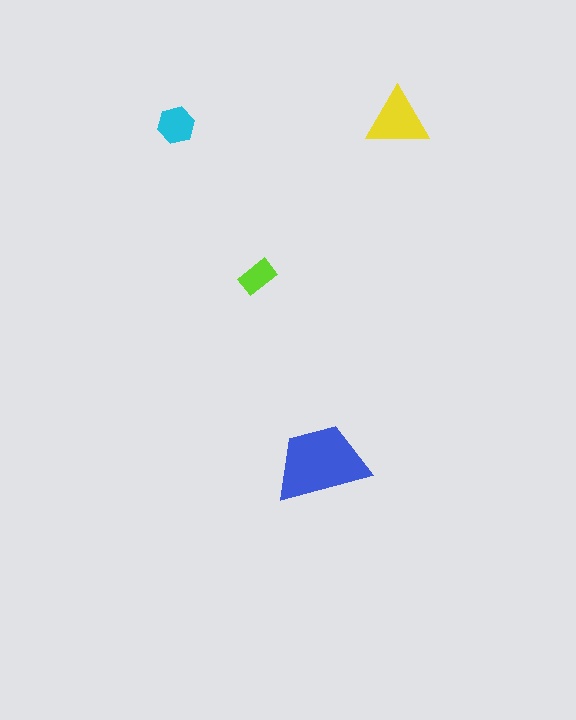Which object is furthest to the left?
The cyan hexagon is leftmost.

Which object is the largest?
The blue trapezoid.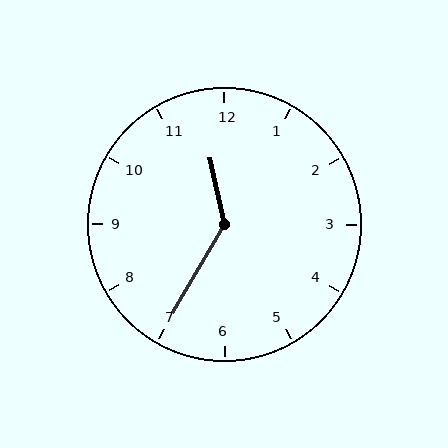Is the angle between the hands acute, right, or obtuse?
It is obtuse.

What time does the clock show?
11:35.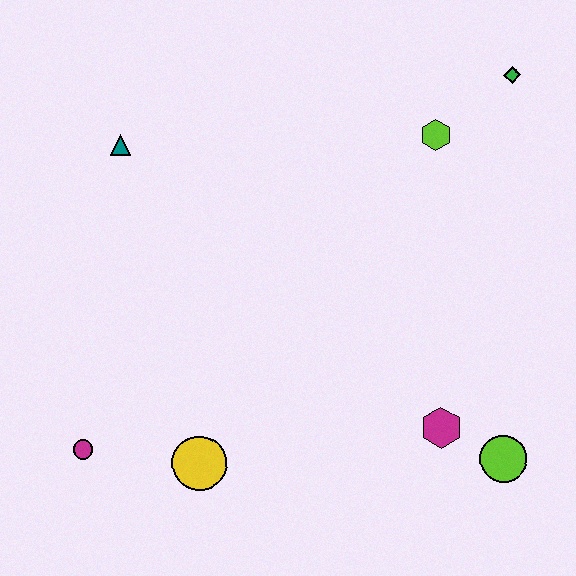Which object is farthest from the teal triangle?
The lime circle is farthest from the teal triangle.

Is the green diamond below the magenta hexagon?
No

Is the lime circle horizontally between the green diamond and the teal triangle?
Yes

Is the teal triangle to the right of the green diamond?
No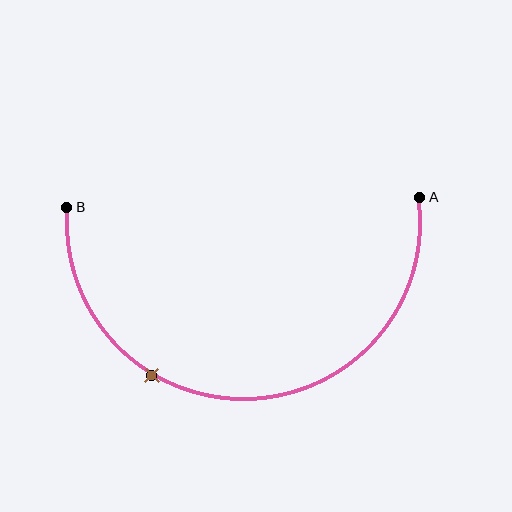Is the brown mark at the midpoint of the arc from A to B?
No. The brown mark lies on the arc but is closer to endpoint B. The arc midpoint would be at the point on the curve equidistant along the arc from both A and B.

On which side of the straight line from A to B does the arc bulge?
The arc bulges below the straight line connecting A and B.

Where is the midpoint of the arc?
The arc midpoint is the point on the curve farthest from the straight line joining A and B. It sits below that line.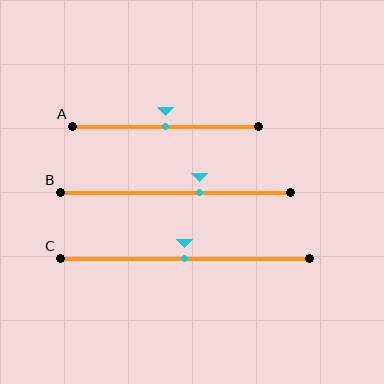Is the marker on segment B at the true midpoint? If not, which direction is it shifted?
No, the marker on segment B is shifted to the right by about 10% of the segment length.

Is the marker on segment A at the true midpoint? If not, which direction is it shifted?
Yes, the marker on segment A is at the true midpoint.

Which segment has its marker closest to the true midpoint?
Segment A has its marker closest to the true midpoint.